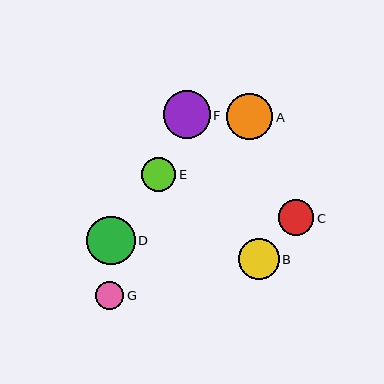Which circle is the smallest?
Circle G is the smallest with a size of approximately 28 pixels.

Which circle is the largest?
Circle D is the largest with a size of approximately 49 pixels.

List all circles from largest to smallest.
From largest to smallest: D, F, A, B, C, E, G.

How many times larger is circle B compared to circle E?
Circle B is approximately 1.2 times the size of circle E.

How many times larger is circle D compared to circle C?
Circle D is approximately 1.4 times the size of circle C.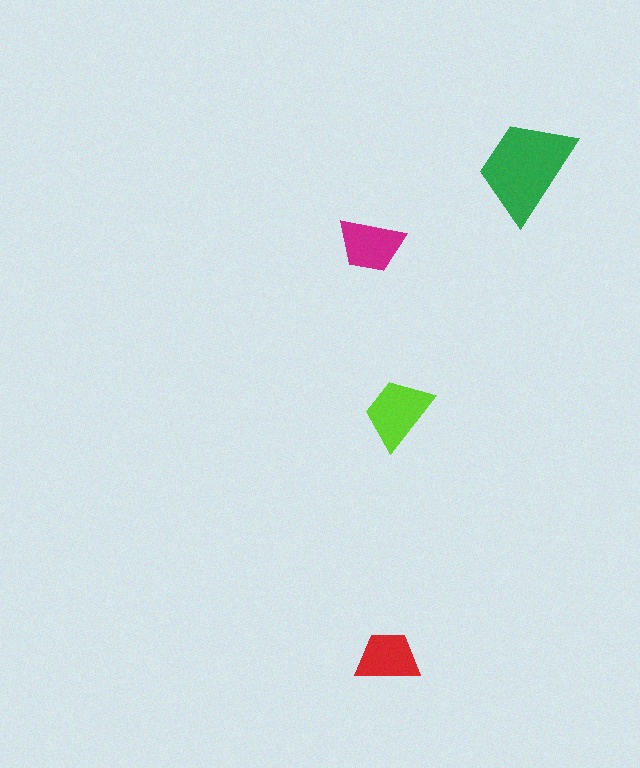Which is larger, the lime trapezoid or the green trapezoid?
The green one.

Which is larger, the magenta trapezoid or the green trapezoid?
The green one.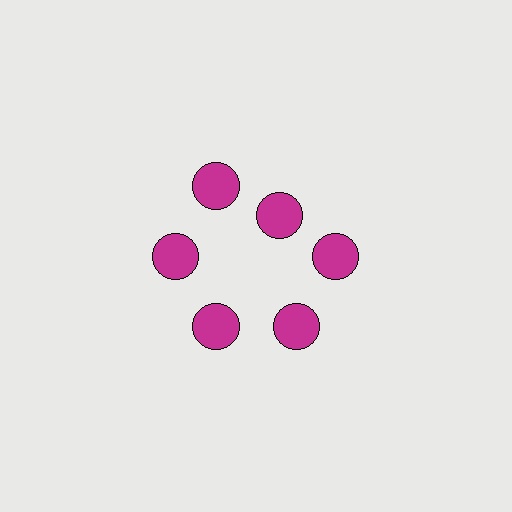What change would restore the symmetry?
The symmetry would be restored by moving it outward, back onto the ring so that all 6 circles sit at equal angles and equal distance from the center.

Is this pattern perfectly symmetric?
No. The 6 magenta circles are arranged in a ring, but one element near the 1 o'clock position is pulled inward toward the center, breaking the 6-fold rotational symmetry.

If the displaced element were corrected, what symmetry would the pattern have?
It would have 6-fold rotational symmetry — the pattern would map onto itself every 60 degrees.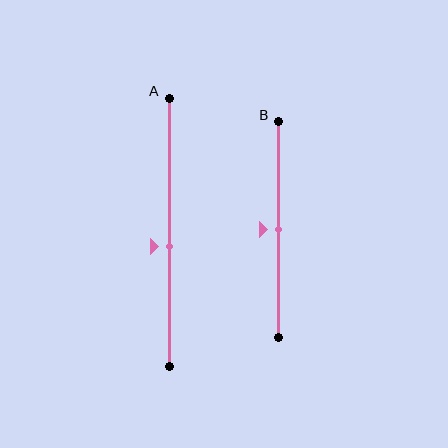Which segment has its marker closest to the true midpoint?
Segment B has its marker closest to the true midpoint.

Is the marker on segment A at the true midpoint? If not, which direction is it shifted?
No, the marker on segment A is shifted downward by about 5% of the segment length.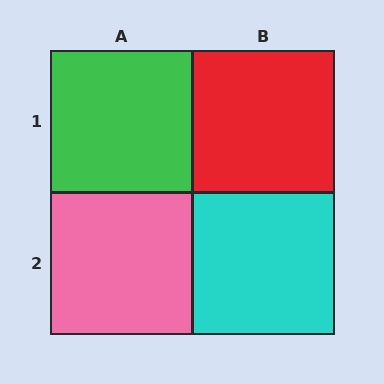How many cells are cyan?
1 cell is cyan.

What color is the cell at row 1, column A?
Green.